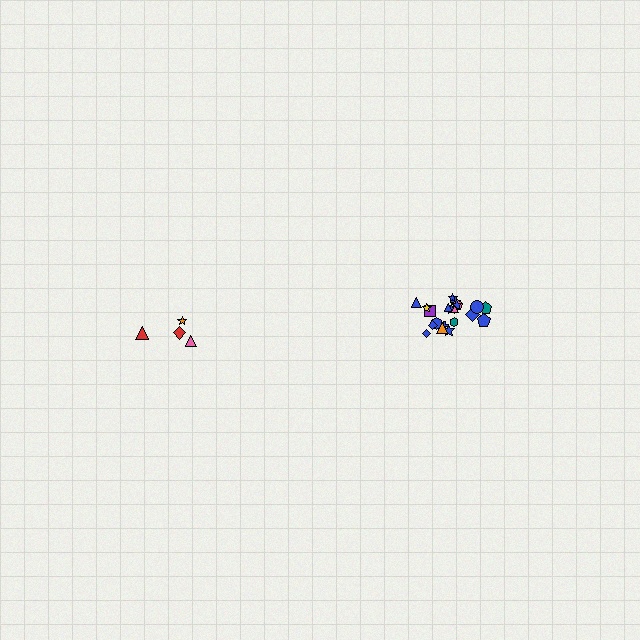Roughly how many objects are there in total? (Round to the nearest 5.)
Roughly 25 objects in total.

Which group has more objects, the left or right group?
The right group.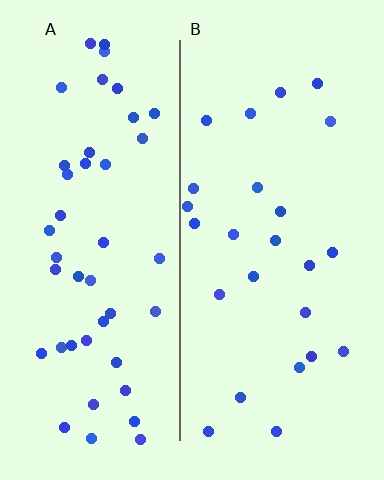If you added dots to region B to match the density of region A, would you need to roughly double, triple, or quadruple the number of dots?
Approximately double.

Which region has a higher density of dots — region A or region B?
A (the left).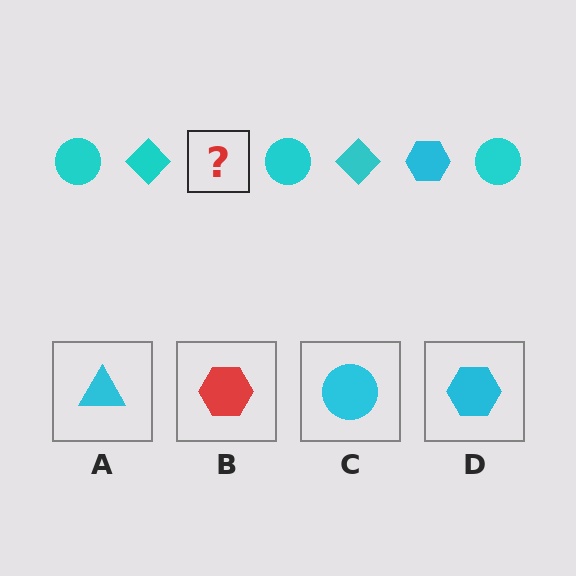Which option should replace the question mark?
Option D.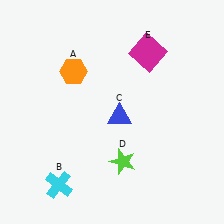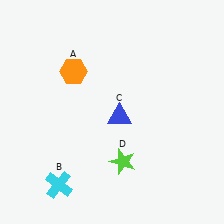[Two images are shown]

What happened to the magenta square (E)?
The magenta square (E) was removed in Image 2. It was in the top-right area of Image 1.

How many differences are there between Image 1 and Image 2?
There is 1 difference between the two images.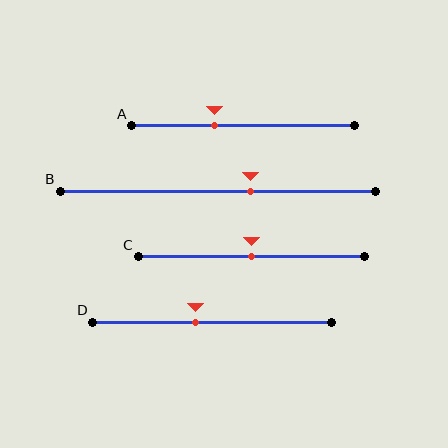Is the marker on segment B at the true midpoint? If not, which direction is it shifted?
No, the marker on segment B is shifted to the right by about 10% of the segment length.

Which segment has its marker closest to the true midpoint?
Segment C has its marker closest to the true midpoint.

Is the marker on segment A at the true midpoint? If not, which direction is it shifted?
No, the marker on segment A is shifted to the left by about 13% of the segment length.